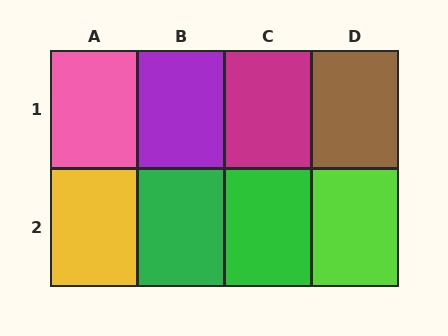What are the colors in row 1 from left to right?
Pink, purple, magenta, brown.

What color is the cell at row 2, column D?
Lime.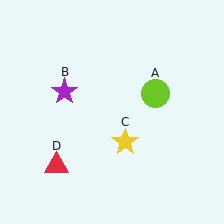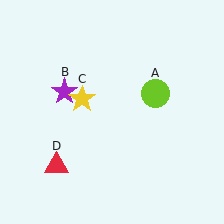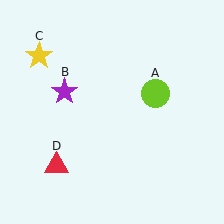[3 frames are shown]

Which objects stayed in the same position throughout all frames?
Lime circle (object A) and purple star (object B) and red triangle (object D) remained stationary.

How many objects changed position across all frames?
1 object changed position: yellow star (object C).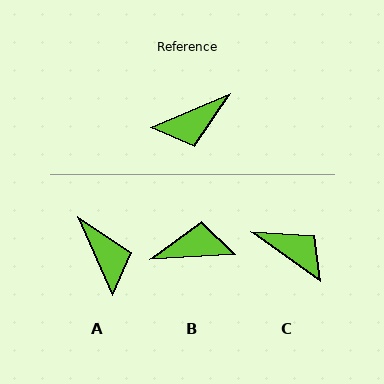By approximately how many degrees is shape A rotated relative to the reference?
Approximately 90 degrees counter-clockwise.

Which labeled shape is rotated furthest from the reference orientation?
B, about 160 degrees away.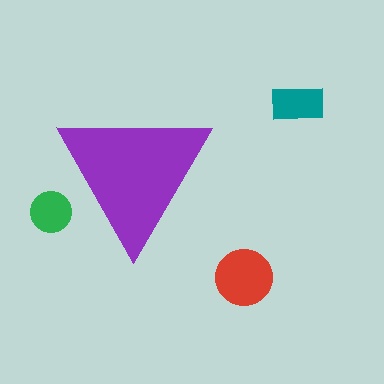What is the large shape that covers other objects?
A purple triangle.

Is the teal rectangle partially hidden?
No, the teal rectangle is fully visible.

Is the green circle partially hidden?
Yes, the green circle is partially hidden behind the purple triangle.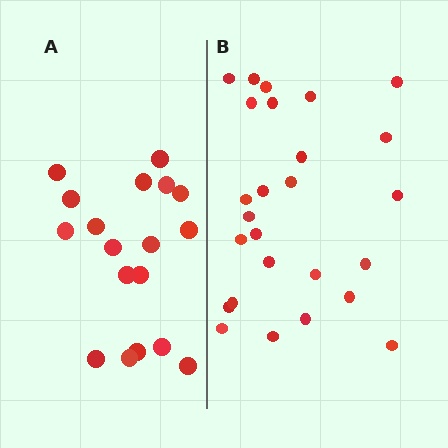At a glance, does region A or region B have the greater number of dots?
Region B (the right region) has more dots.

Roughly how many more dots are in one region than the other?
Region B has roughly 8 or so more dots than region A.